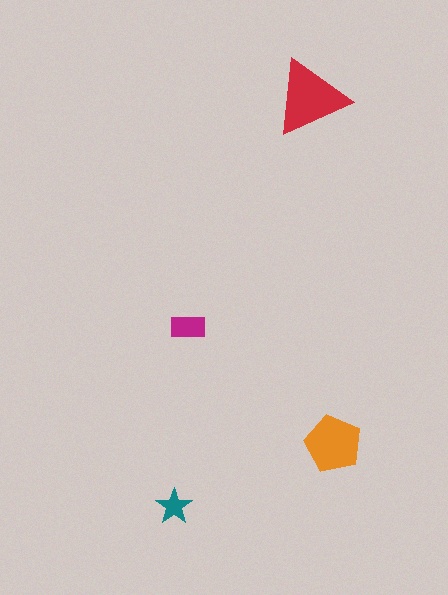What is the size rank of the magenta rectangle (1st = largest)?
3rd.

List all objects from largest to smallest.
The red triangle, the orange pentagon, the magenta rectangle, the teal star.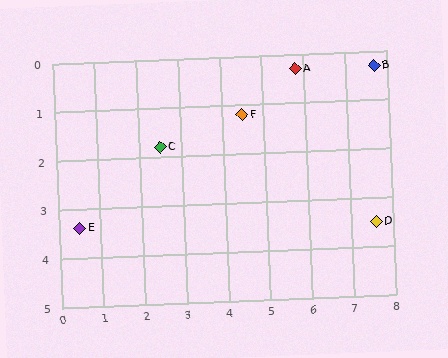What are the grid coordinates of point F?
Point F is at approximately (4.5, 1.2).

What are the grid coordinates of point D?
Point D is at approximately (7.6, 3.5).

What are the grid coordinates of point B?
Point B is at approximately (7.7, 0.3).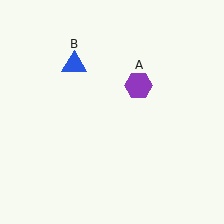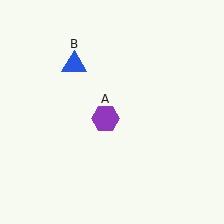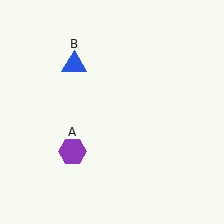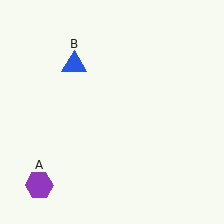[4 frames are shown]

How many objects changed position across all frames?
1 object changed position: purple hexagon (object A).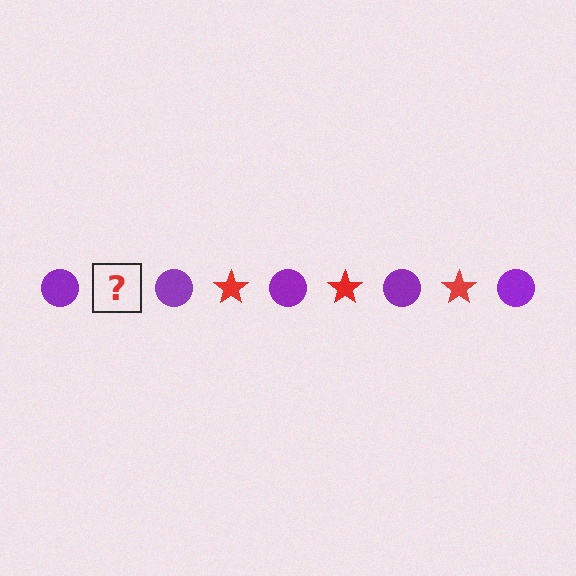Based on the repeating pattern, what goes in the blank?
The blank should be a red star.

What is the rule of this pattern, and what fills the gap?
The rule is that the pattern alternates between purple circle and red star. The gap should be filled with a red star.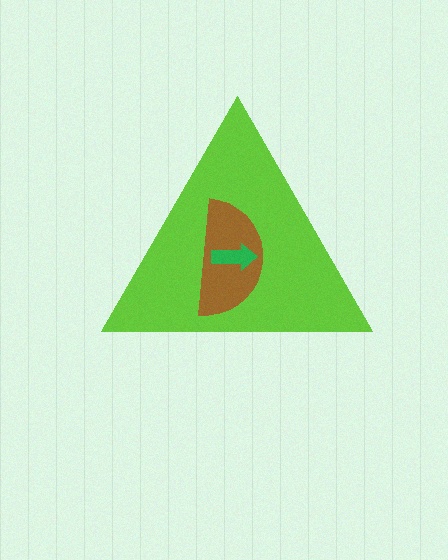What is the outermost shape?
The lime triangle.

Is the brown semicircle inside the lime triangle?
Yes.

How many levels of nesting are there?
3.